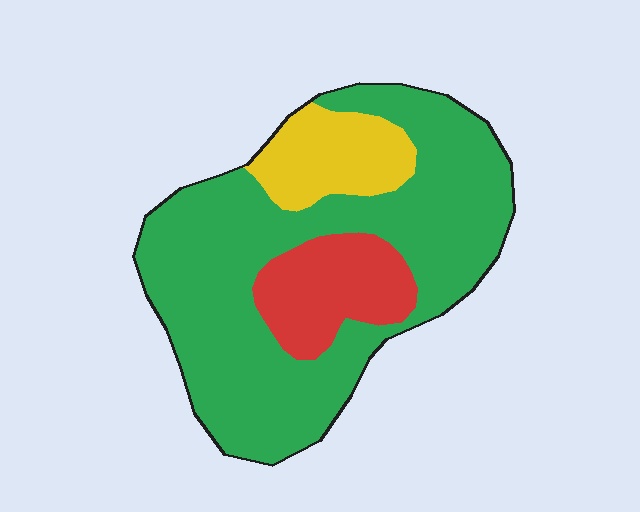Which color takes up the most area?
Green, at roughly 70%.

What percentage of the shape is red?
Red takes up about one sixth (1/6) of the shape.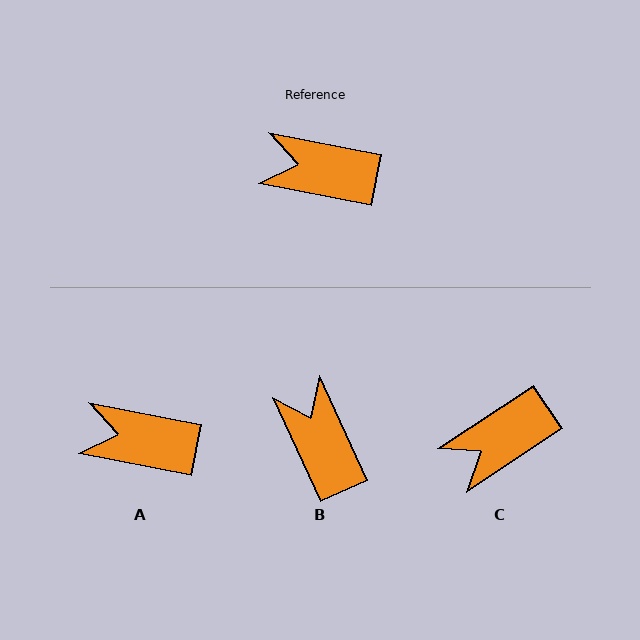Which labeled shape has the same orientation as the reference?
A.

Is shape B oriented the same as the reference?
No, it is off by about 55 degrees.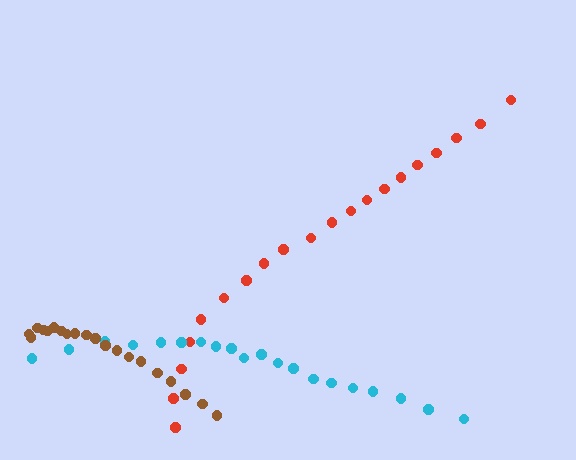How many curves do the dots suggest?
There are 3 distinct paths.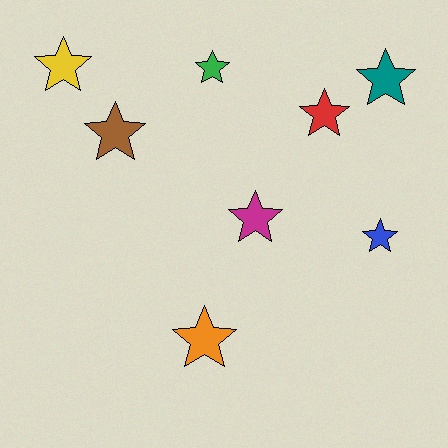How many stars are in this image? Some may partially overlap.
There are 8 stars.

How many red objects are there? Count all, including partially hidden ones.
There is 1 red object.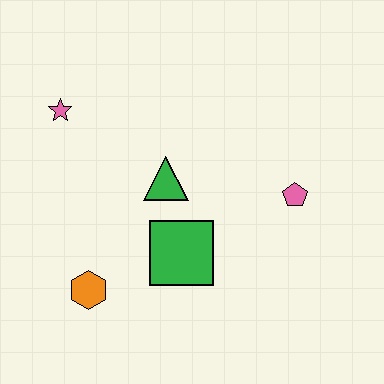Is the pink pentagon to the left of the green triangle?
No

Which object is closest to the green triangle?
The green square is closest to the green triangle.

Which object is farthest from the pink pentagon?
The pink star is farthest from the pink pentagon.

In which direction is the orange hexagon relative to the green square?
The orange hexagon is to the left of the green square.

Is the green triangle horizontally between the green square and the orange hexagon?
Yes